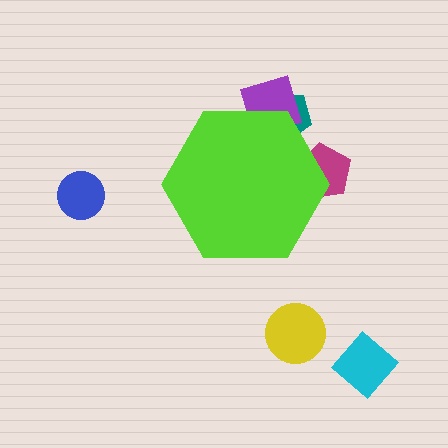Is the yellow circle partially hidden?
No, the yellow circle is fully visible.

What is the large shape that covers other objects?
A lime hexagon.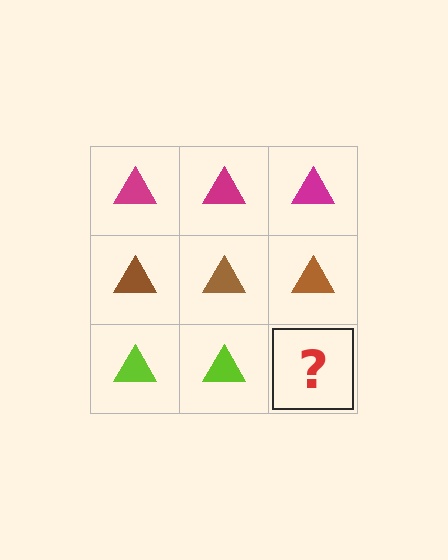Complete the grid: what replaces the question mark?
The question mark should be replaced with a lime triangle.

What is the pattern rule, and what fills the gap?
The rule is that each row has a consistent color. The gap should be filled with a lime triangle.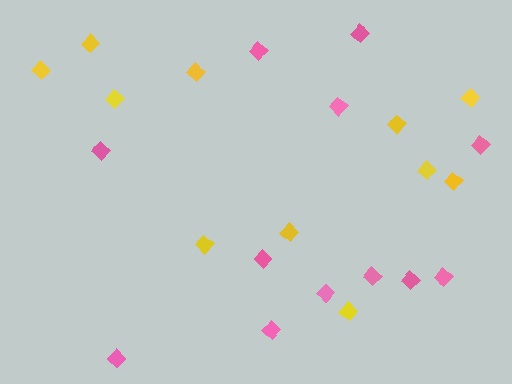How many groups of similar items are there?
There are 2 groups: one group of yellow diamonds (11) and one group of pink diamonds (12).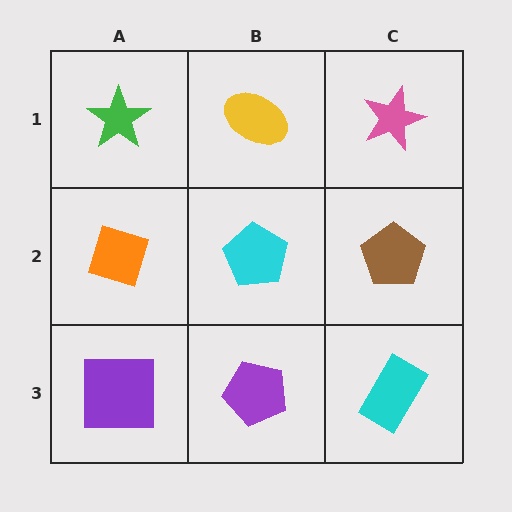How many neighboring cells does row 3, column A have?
2.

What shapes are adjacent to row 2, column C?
A pink star (row 1, column C), a cyan rectangle (row 3, column C), a cyan pentagon (row 2, column B).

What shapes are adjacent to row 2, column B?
A yellow ellipse (row 1, column B), a purple pentagon (row 3, column B), an orange diamond (row 2, column A), a brown pentagon (row 2, column C).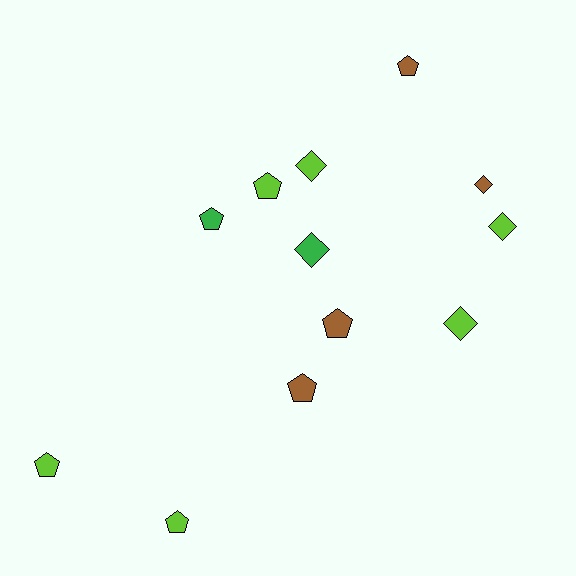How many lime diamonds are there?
There are 3 lime diamonds.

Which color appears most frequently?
Lime, with 6 objects.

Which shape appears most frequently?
Pentagon, with 7 objects.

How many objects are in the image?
There are 12 objects.